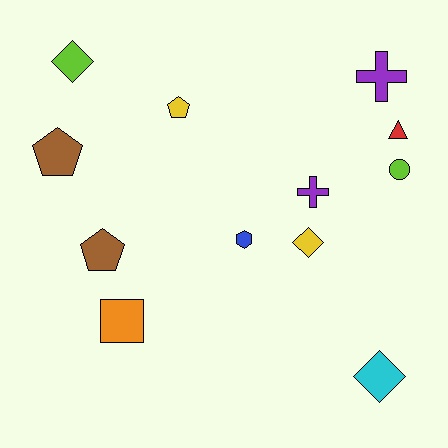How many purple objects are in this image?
There are 2 purple objects.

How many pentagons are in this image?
There are 3 pentagons.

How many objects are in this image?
There are 12 objects.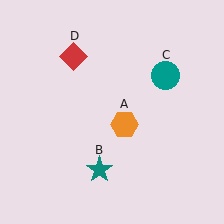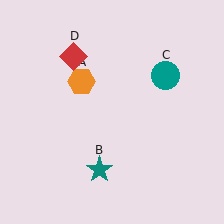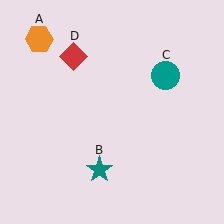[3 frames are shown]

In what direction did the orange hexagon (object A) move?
The orange hexagon (object A) moved up and to the left.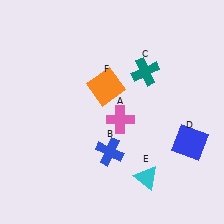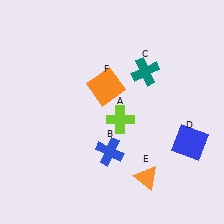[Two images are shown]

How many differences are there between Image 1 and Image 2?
There are 2 differences between the two images.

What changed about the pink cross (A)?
In Image 1, A is pink. In Image 2, it changed to lime.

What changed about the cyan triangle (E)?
In Image 1, E is cyan. In Image 2, it changed to orange.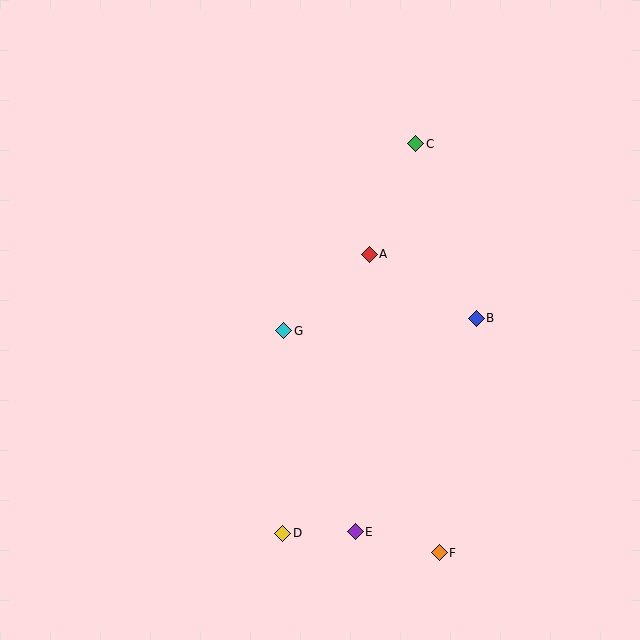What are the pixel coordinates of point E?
Point E is at (355, 532).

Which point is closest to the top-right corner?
Point C is closest to the top-right corner.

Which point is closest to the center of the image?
Point G at (284, 331) is closest to the center.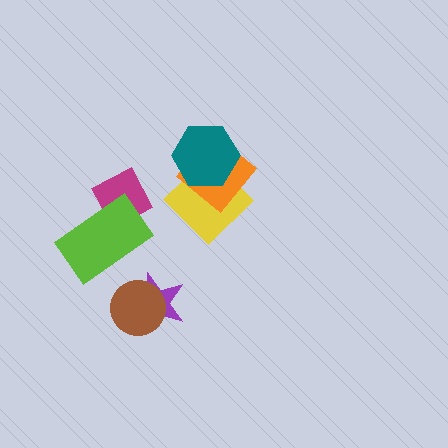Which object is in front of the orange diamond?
The teal hexagon is in front of the orange diamond.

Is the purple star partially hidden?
Yes, it is partially covered by another shape.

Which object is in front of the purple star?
The brown circle is in front of the purple star.